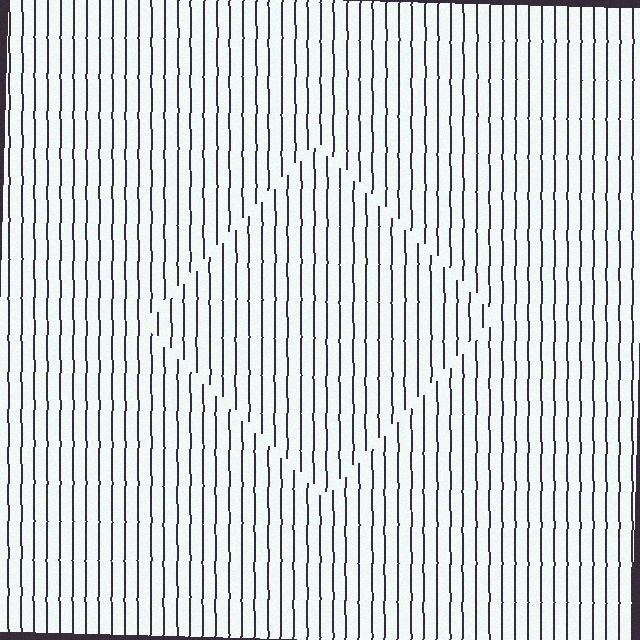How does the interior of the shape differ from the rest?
The interior of the shape contains the same grating, shifted by half a period — the contour is defined by the phase discontinuity where line-ends from the inner and outer gratings abut.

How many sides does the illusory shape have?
4 sides — the line-ends trace a square.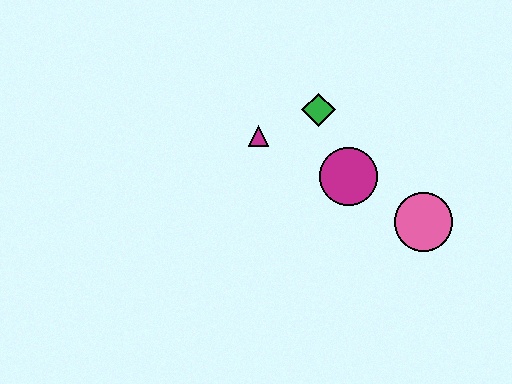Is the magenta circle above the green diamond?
No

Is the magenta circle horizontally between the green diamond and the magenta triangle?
No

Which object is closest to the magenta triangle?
The green diamond is closest to the magenta triangle.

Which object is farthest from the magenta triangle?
The pink circle is farthest from the magenta triangle.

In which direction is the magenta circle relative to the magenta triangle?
The magenta circle is to the right of the magenta triangle.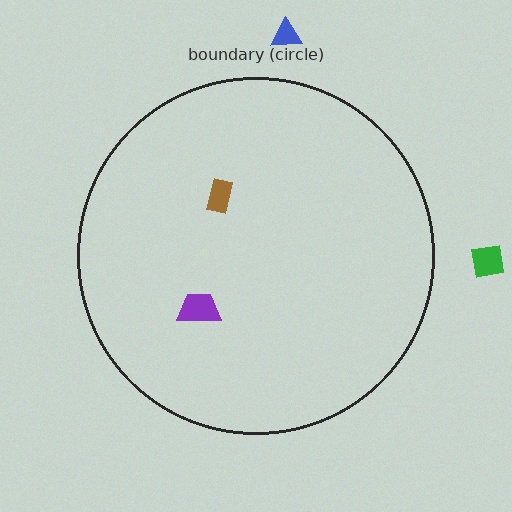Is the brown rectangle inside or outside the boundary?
Inside.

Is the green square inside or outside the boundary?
Outside.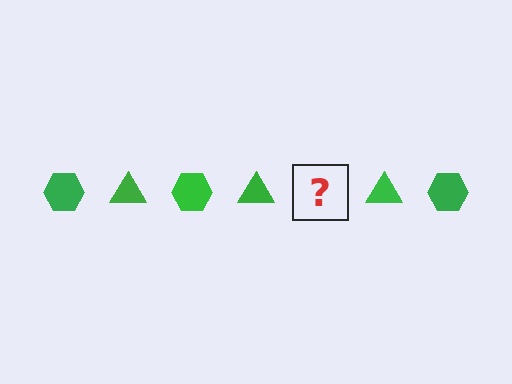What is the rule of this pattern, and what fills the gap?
The rule is that the pattern cycles through hexagon, triangle shapes in green. The gap should be filled with a green hexagon.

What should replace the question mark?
The question mark should be replaced with a green hexagon.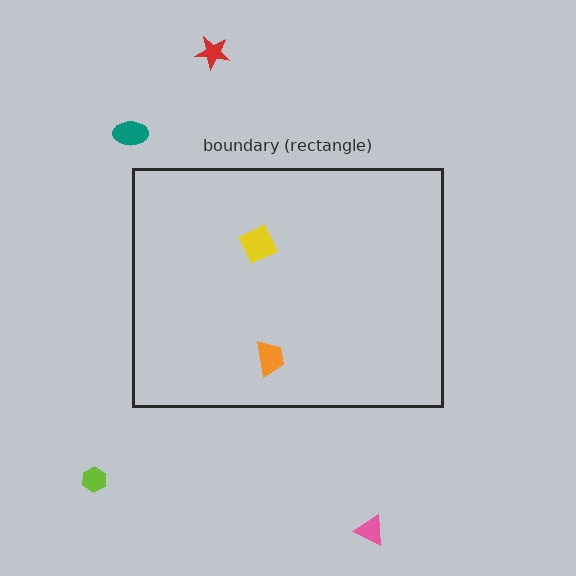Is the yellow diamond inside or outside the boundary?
Inside.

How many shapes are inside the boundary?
2 inside, 4 outside.